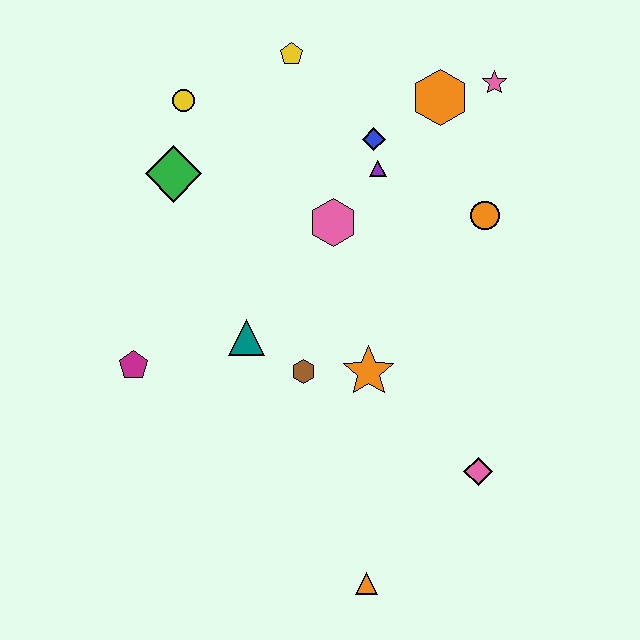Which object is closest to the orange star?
The brown hexagon is closest to the orange star.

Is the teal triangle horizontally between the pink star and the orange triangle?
No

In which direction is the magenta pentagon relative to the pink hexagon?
The magenta pentagon is to the left of the pink hexagon.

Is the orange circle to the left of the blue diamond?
No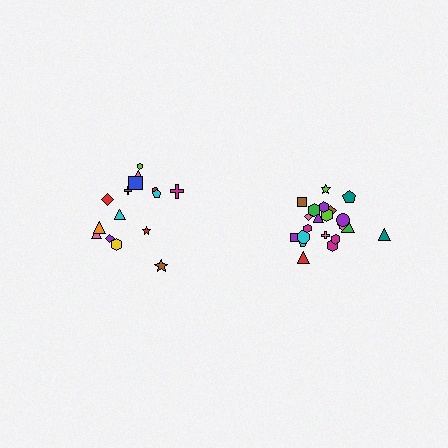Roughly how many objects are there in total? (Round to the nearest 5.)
Roughly 35 objects in total.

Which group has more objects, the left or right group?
The right group.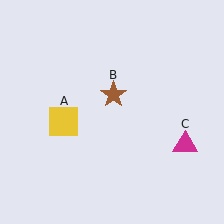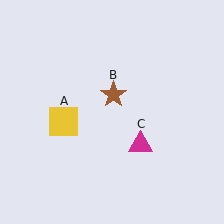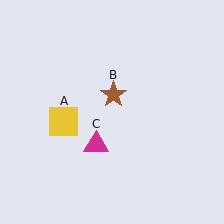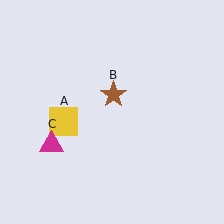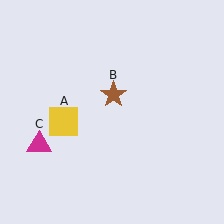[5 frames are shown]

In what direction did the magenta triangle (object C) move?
The magenta triangle (object C) moved left.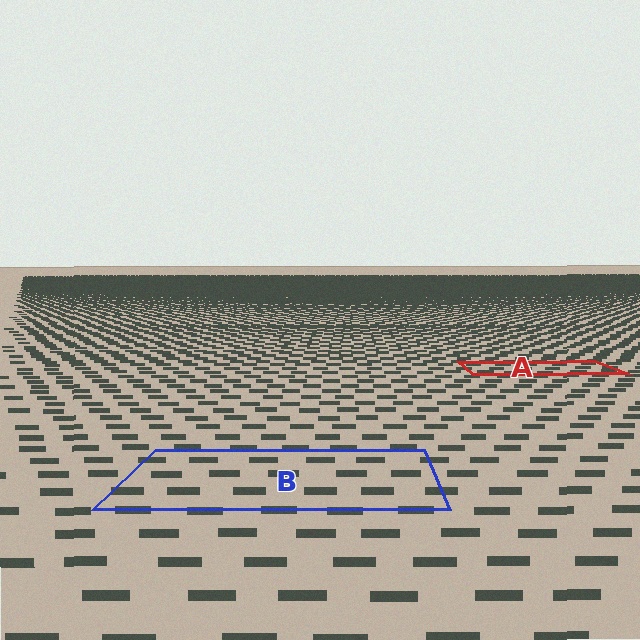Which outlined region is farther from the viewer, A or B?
Region A is farther from the viewer — the texture elements inside it appear smaller and more densely packed.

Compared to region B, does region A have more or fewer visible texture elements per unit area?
Region A has more texture elements per unit area — they are packed more densely because it is farther away.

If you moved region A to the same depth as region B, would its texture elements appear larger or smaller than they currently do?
They would appear larger. At a closer depth, the same texture elements are projected at a bigger on-screen size.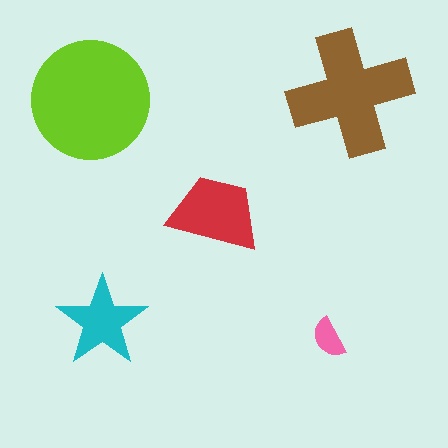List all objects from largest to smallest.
The lime circle, the brown cross, the red trapezoid, the cyan star, the pink semicircle.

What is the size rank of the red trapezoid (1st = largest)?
3rd.